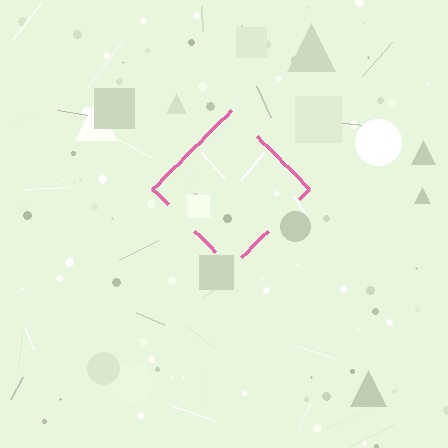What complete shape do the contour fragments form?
The contour fragments form a diamond.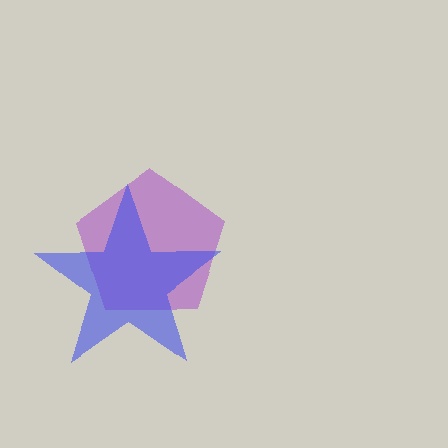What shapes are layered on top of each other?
The layered shapes are: a purple pentagon, a blue star.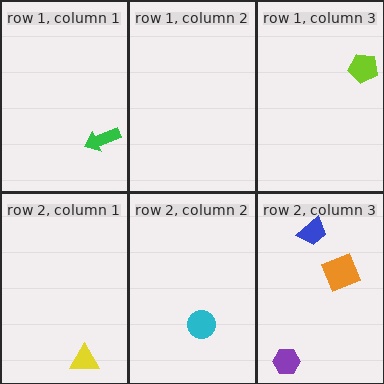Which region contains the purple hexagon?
The row 2, column 3 region.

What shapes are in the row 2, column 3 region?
The purple hexagon, the blue trapezoid, the orange diamond.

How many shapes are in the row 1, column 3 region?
1.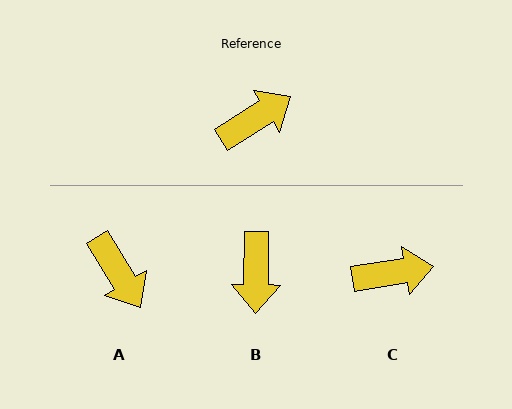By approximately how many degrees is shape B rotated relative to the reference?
Approximately 122 degrees clockwise.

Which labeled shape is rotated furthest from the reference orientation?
B, about 122 degrees away.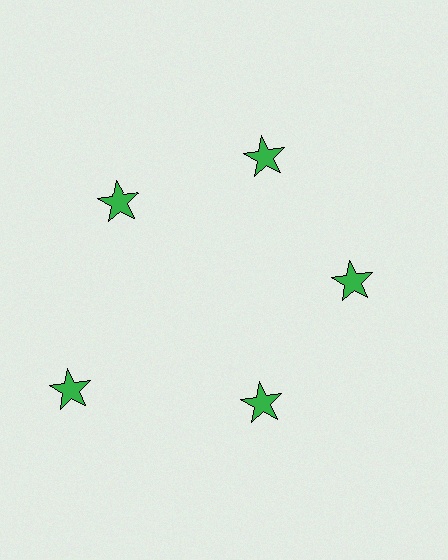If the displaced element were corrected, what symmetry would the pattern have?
It would have 5-fold rotational symmetry — the pattern would map onto itself every 72 degrees.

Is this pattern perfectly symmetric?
No. The 5 green stars are arranged in a ring, but one element near the 8 o'clock position is pushed outward from the center, breaking the 5-fold rotational symmetry.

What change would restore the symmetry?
The symmetry would be restored by moving it inward, back onto the ring so that all 5 stars sit at equal angles and equal distance from the center.